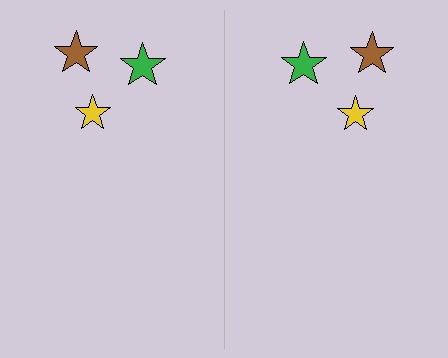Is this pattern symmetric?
Yes, this pattern has bilateral (reflection) symmetry.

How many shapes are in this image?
There are 6 shapes in this image.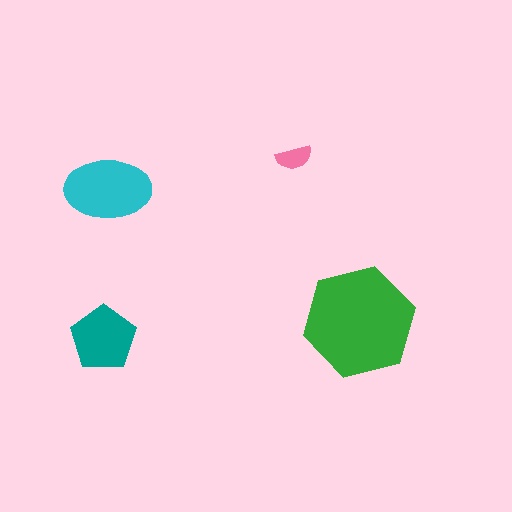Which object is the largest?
The green hexagon.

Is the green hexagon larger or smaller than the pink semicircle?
Larger.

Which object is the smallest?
The pink semicircle.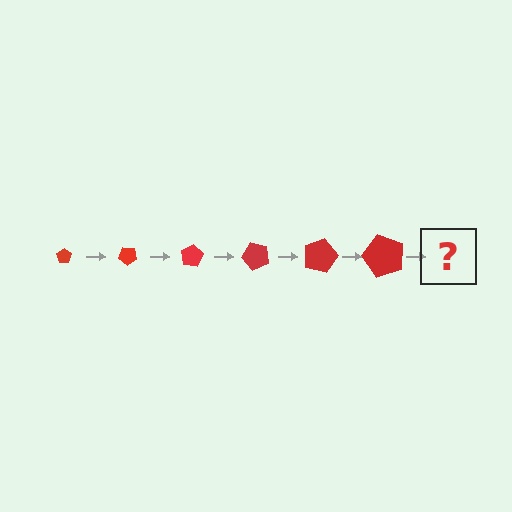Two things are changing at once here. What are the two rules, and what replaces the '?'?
The two rules are that the pentagon grows larger each step and it rotates 40 degrees each step. The '?' should be a pentagon, larger than the previous one and rotated 240 degrees from the start.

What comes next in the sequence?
The next element should be a pentagon, larger than the previous one and rotated 240 degrees from the start.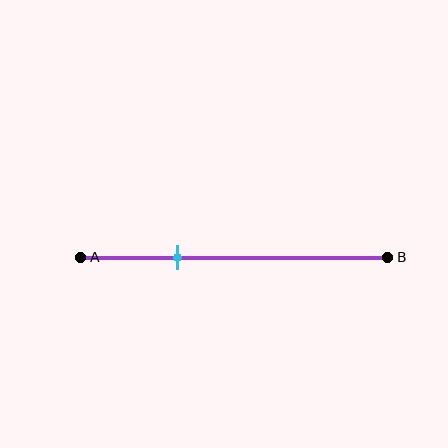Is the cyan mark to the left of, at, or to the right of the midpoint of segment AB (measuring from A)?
The cyan mark is to the left of the midpoint of segment AB.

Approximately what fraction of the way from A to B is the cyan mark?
The cyan mark is approximately 30% of the way from A to B.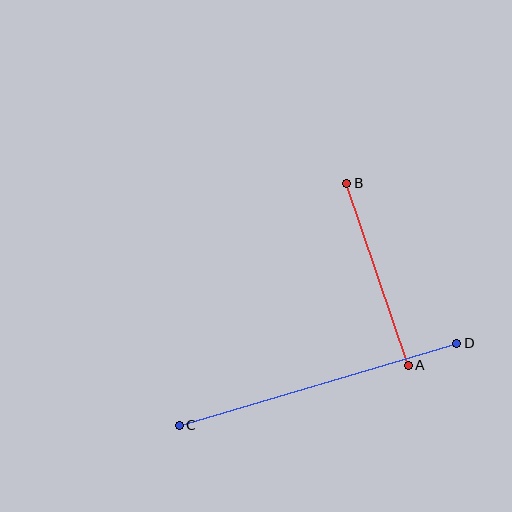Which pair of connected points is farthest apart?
Points C and D are farthest apart.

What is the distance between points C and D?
The distance is approximately 289 pixels.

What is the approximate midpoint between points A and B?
The midpoint is at approximately (377, 274) pixels.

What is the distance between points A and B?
The distance is approximately 192 pixels.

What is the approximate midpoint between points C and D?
The midpoint is at approximately (318, 384) pixels.